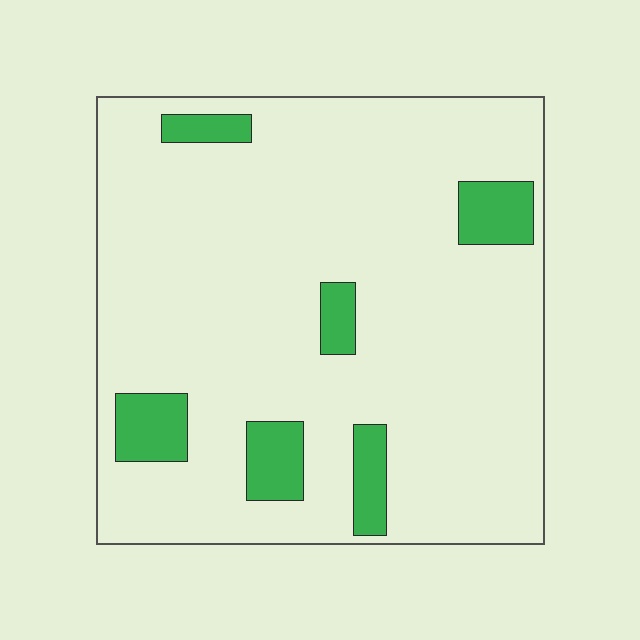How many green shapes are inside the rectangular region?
6.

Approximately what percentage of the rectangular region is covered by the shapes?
Approximately 10%.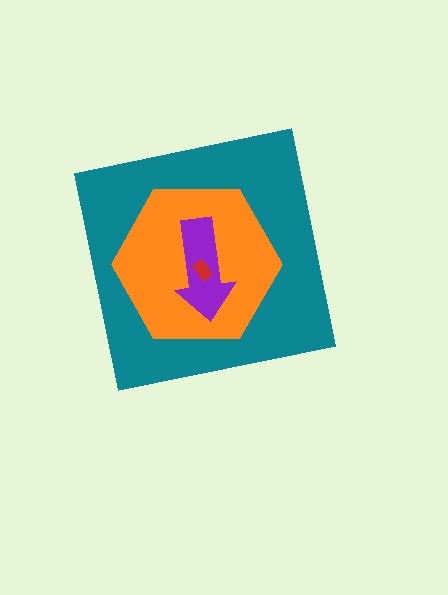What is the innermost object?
The red rectangle.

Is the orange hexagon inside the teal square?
Yes.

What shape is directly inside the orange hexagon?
The purple arrow.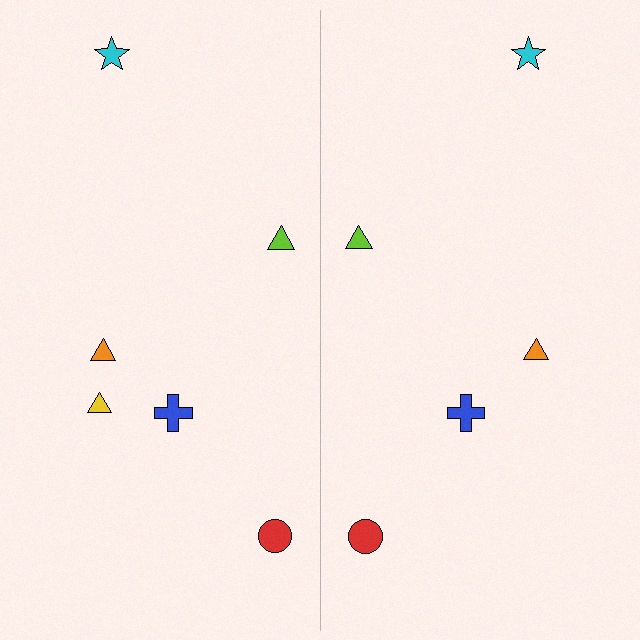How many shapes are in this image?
There are 11 shapes in this image.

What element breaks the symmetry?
A yellow triangle is missing from the right side.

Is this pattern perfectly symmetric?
No, the pattern is not perfectly symmetric. A yellow triangle is missing from the right side.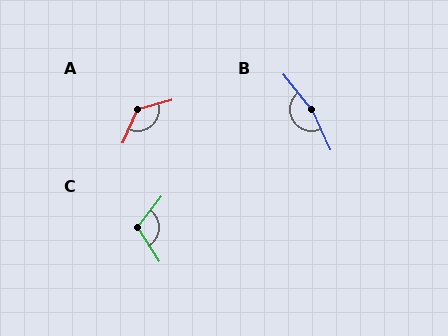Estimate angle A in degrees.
Approximately 129 degrees.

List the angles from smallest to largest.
C (109°), A (129°), B (166°).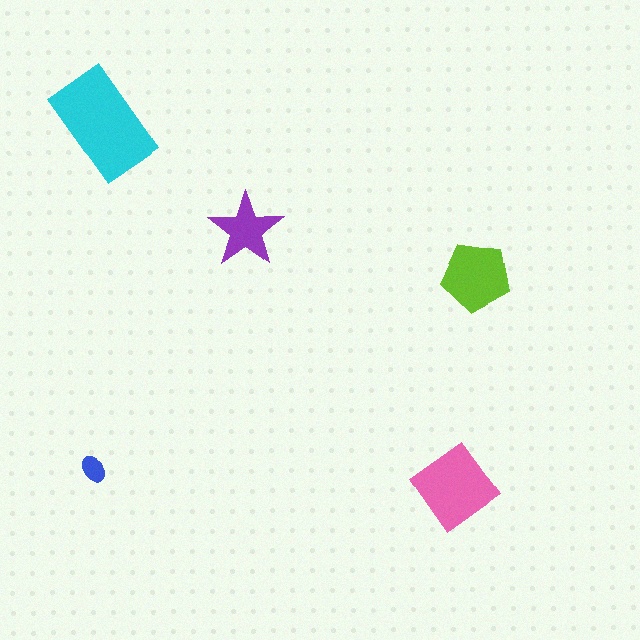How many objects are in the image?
There are 5 objects in the image.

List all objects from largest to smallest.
The cyan rectangle, the pink diamond, the lime pentagon, the purple star, the blue ellipse.